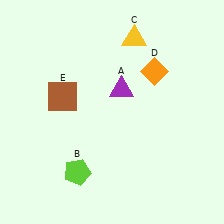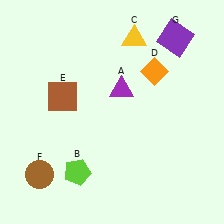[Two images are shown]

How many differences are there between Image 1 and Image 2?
There are 2 differences between the two images.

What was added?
A brown circle (F), a purple square (G) were added in Image 2.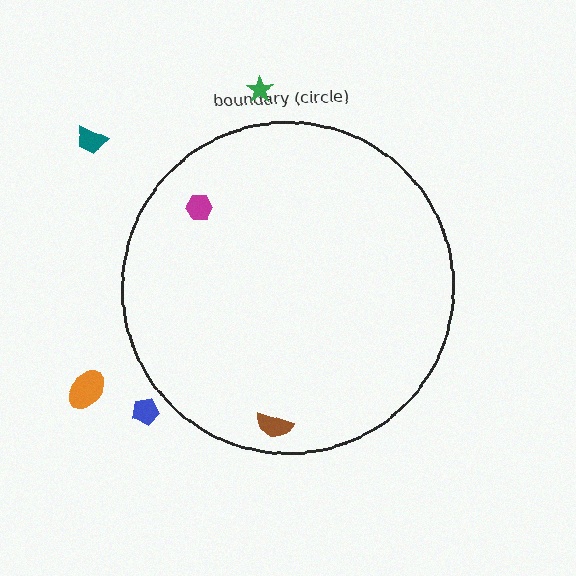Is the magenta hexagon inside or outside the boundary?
Inside.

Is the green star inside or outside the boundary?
Outside.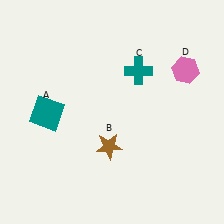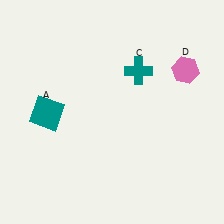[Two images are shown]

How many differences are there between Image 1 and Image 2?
There is 1 difference between the two images.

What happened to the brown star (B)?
The brown star (B) was removed in Image 2. It was in the bottom-left area of Image 1.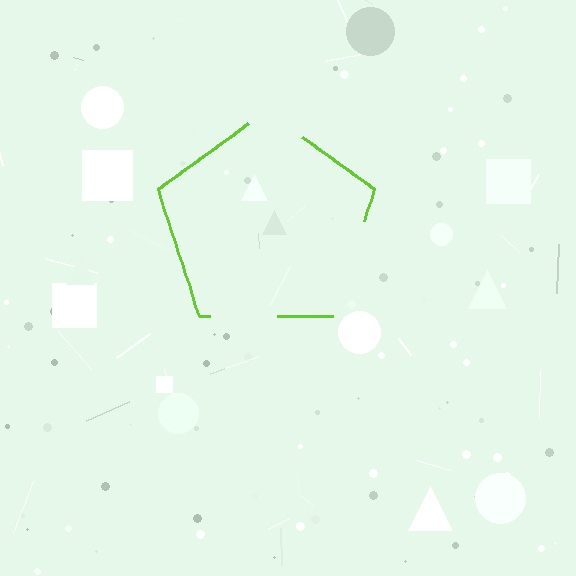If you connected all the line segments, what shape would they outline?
They would outline a pentagon.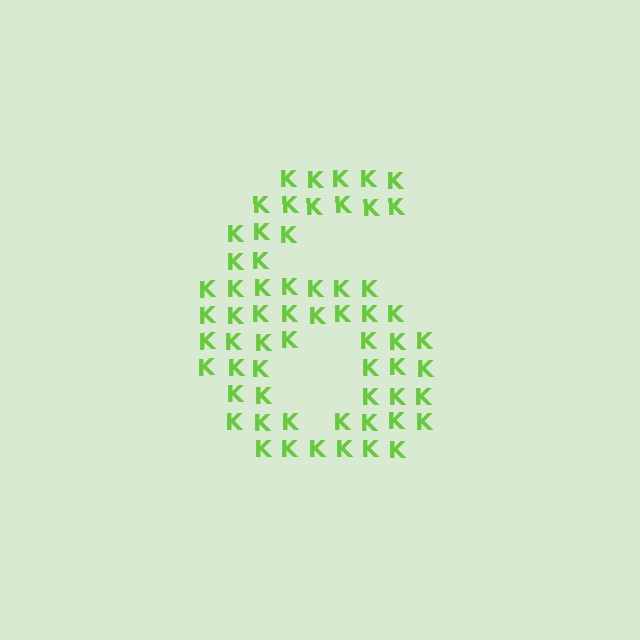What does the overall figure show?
The overall figure shows the digit 6.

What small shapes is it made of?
It is made of small letter K's.